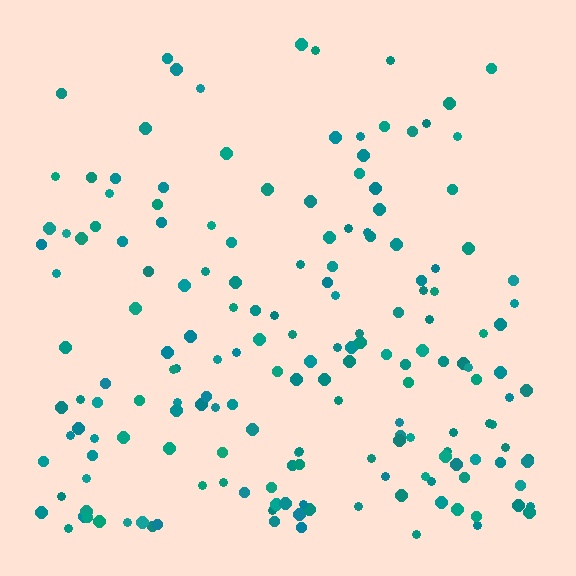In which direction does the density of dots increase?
From top to bottom, with the bottom side densest.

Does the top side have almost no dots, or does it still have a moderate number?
Still a moderate number, just noticeably fewer than the bottom.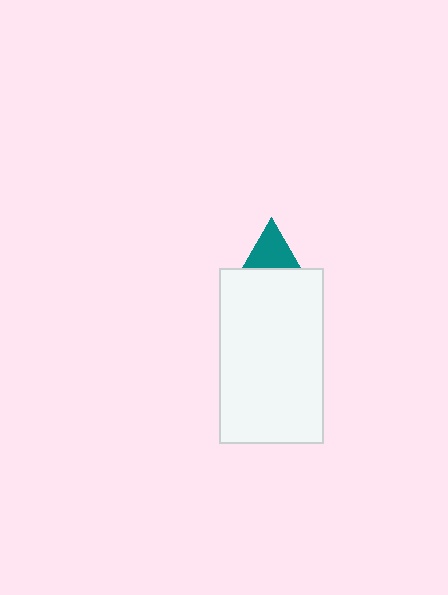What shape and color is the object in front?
The object in front is a white rectangle.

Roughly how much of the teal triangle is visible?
A small part of it is visible (roughly 40%).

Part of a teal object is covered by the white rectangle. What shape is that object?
It is a triangle.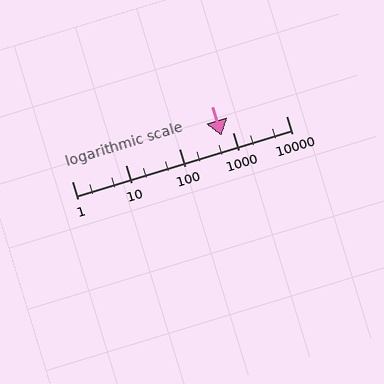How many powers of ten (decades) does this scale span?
The scale spans 4 decades, from 1 to 10000.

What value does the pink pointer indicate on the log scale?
The pointer indicates approximately 630.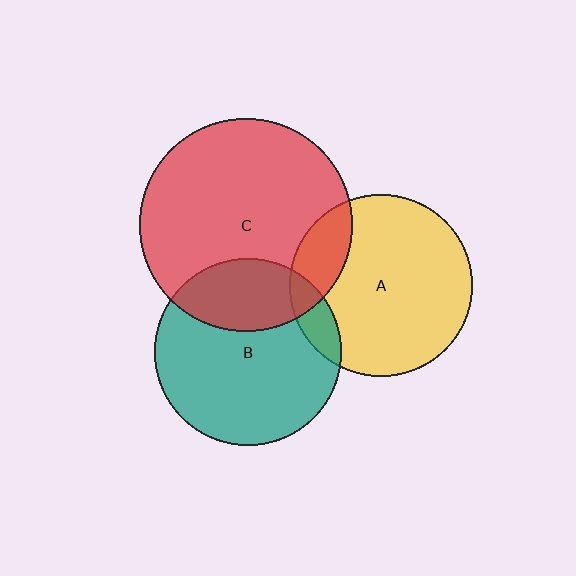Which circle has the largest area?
Circle C (red).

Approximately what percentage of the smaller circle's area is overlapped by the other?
Approximately 30%.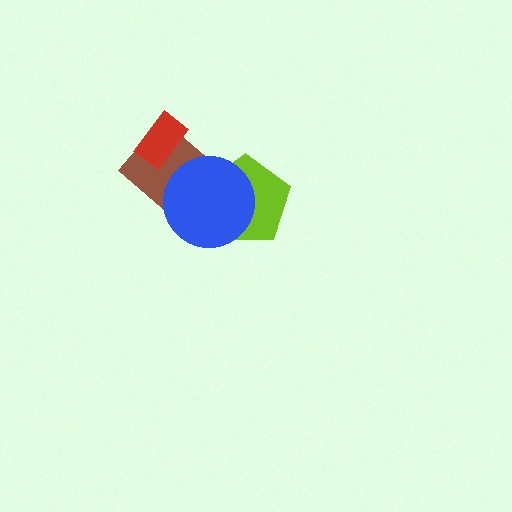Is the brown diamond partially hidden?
Yes, it is partially covered by another shape.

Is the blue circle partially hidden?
No, no other shape covers it.